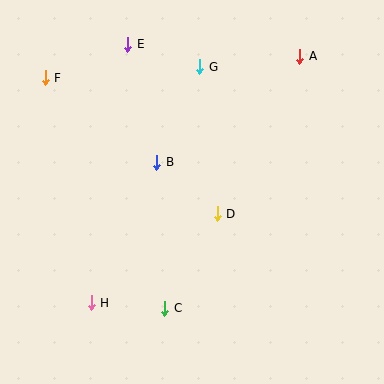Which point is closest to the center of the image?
Point D at (217, 214) is closest to the center.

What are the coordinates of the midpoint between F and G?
The midpoint between F and G is at (122, 72).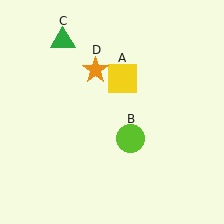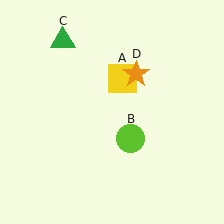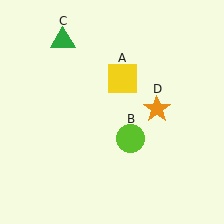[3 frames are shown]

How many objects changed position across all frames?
1 object changed position: orange star (object D).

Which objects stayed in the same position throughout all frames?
Yellow square (object A) and lime circle (object B) and green triangle (object C) remained stationary.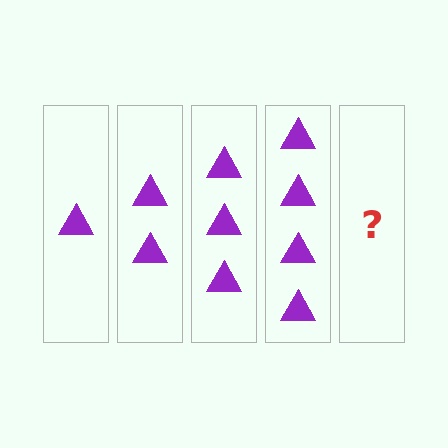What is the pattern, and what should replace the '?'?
The pattern is that each step adds one more triangle. The '?' should be 5 triangles.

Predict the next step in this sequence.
The next step is 5 triangles.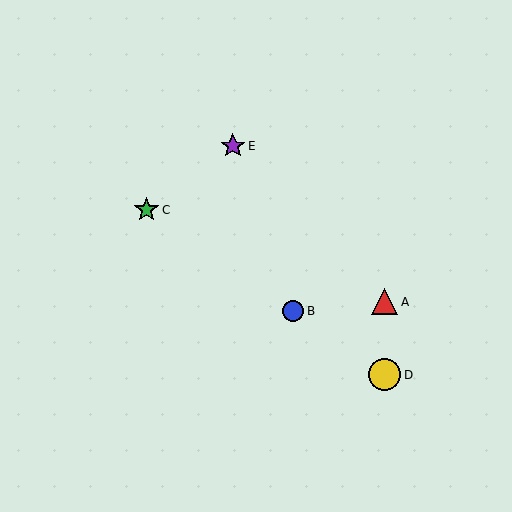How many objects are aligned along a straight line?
3 objects (B, C, D) are aligned along a straight line.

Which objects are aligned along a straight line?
Objects B, C, D are aligned along a straight line.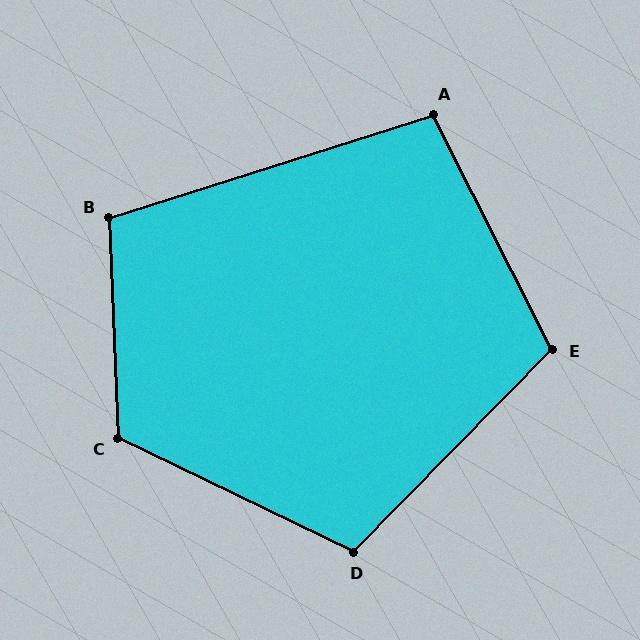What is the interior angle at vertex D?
Approximately 109 degrees (obtuse).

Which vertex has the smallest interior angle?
A, at approximately 99 degrees.